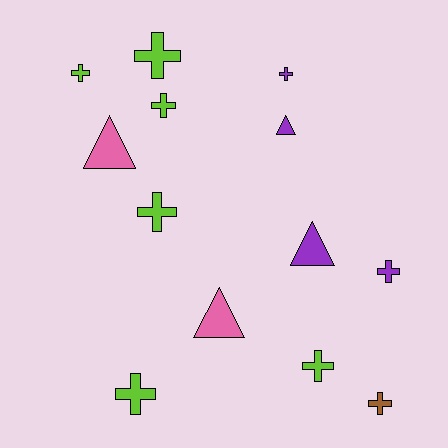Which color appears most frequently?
Lime, with 6 objects.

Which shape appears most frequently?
Cross, with 9 objects.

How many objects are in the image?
There are 13 objects.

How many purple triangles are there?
There are 2 purple triangles.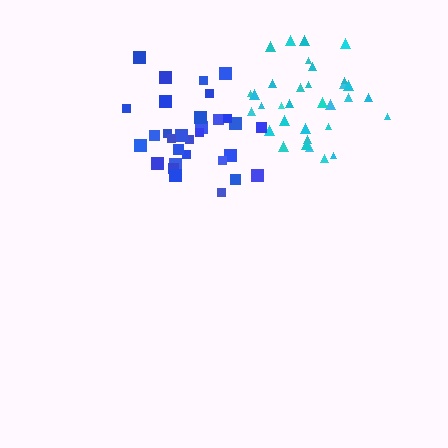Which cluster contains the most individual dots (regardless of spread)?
Cyan (33).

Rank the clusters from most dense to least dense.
blue, cyan.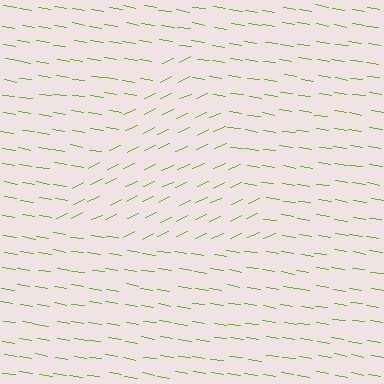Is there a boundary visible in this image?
Yes, there is a texture boundary formed by a change in line orientation.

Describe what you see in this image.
The image is filled with small lime line segments. A triangle region in the image has lines oriented differently from the surrounding lines, creating a visible texture boundary.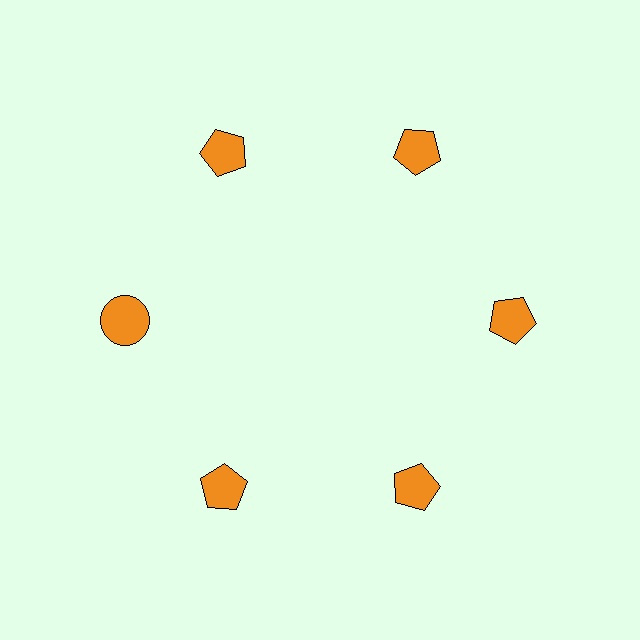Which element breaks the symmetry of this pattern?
The orange circle at roughly the 9 o'clock position breaks the symmetry. All other shapes are orange pentagons.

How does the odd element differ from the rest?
It has a different shape: circle instead of pentagon.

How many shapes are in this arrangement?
There are 6 shapes arranged in a ring pattern.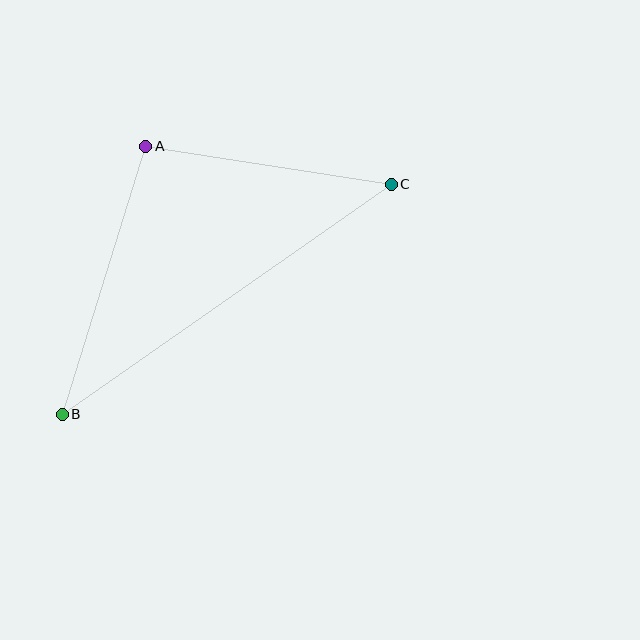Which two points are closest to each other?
Points A and C are closest to each other.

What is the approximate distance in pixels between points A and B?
The distance between A and B is approximately 280 pixels.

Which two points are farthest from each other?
Points B and C are farthest from each other.